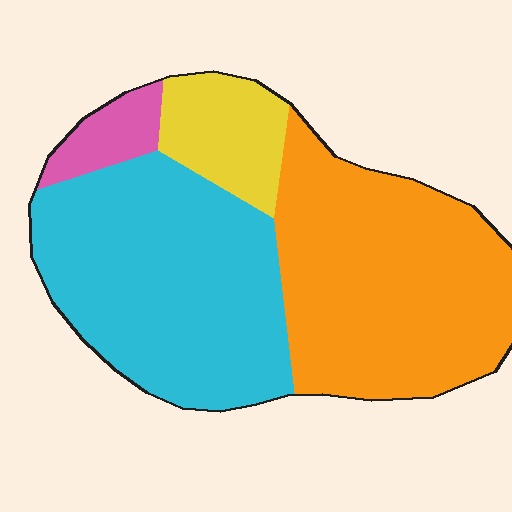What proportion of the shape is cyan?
Cyan takes up between a third and a half of the shape.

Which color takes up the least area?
Pink, at roughly 5%.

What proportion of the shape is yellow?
Yellow covers around 10% of the shape.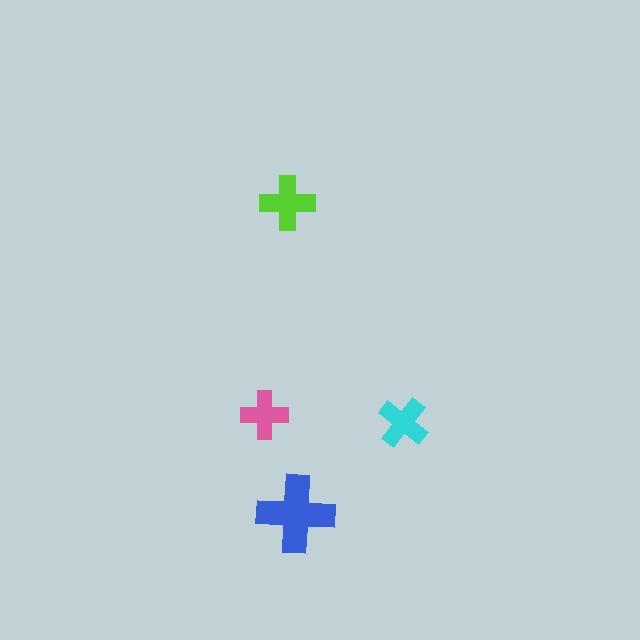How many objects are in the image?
There are 4 objects in the image.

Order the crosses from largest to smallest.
the blue one, the lime one, the cyan one, the pink one.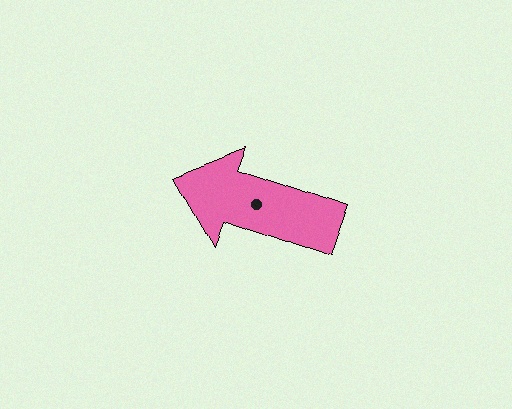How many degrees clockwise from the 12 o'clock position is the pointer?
Approximately 289 degrees.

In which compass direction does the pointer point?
West.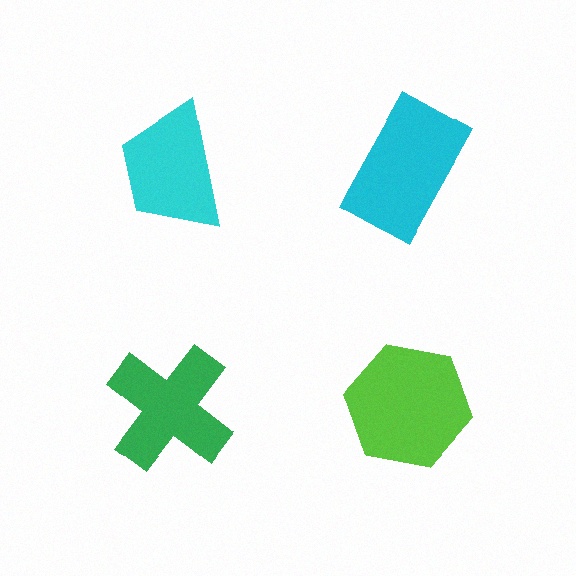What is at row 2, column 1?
A green cross.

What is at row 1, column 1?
A cyan trapezoid.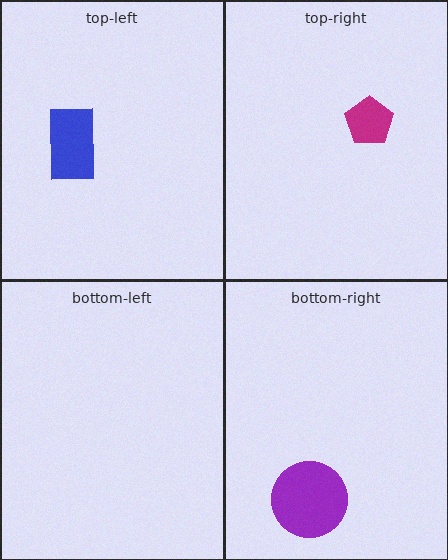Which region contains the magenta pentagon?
The top-right region.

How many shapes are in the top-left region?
1.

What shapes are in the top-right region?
The magenta pentagon.